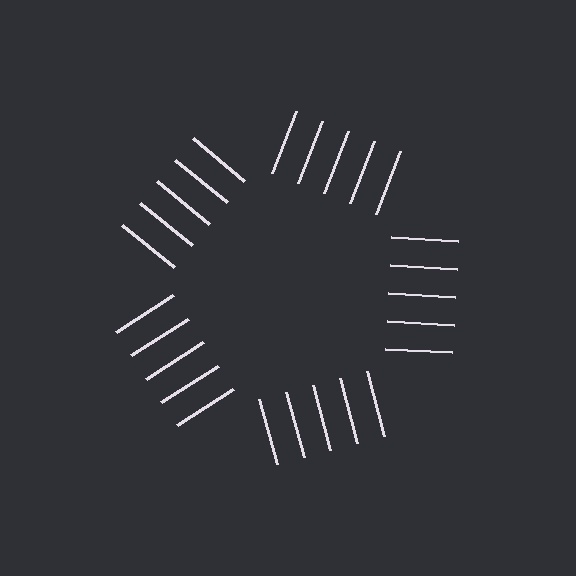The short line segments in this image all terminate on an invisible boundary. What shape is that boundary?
An illusory pentagon — the line segments terminate on its edges but no continuous stroke is drawn.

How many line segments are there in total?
25 — 5 along each of the 5 edges.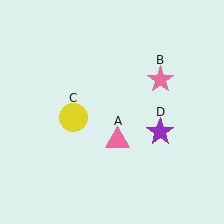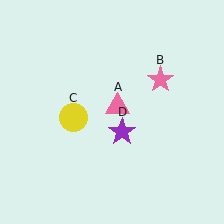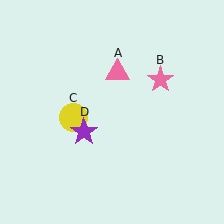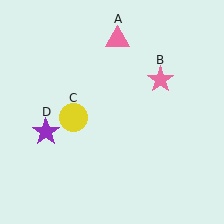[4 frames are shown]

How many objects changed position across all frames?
2 objects changed position: pink triangle (object A), purple star (object D).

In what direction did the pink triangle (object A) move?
The pink triangle (object A) moved up.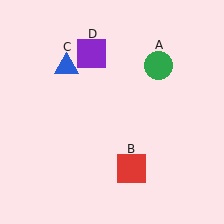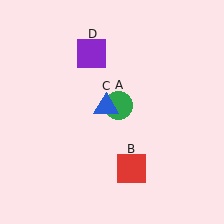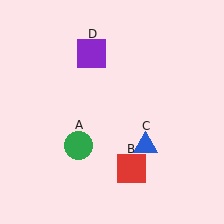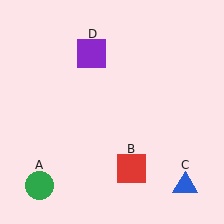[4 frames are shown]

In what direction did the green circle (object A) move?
The green circle (object A) moved down and to the left.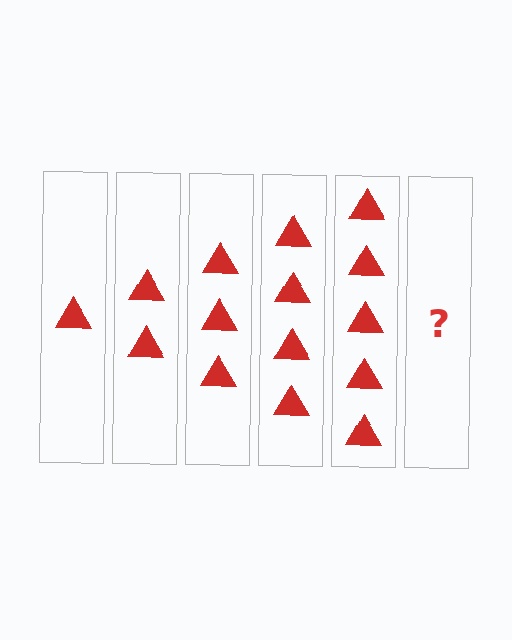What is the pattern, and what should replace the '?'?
The pattern is that each step adds one more triangle. The '?' should be 6 triangles.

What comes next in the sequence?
The next element should be 6 triangles.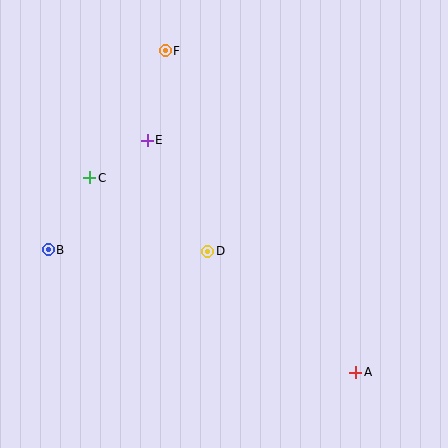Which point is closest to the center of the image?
Point D at (208, 251) is closest to the center.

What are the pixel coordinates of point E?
Point E is at (147, 140).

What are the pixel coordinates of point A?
Point A is at (356, 372).